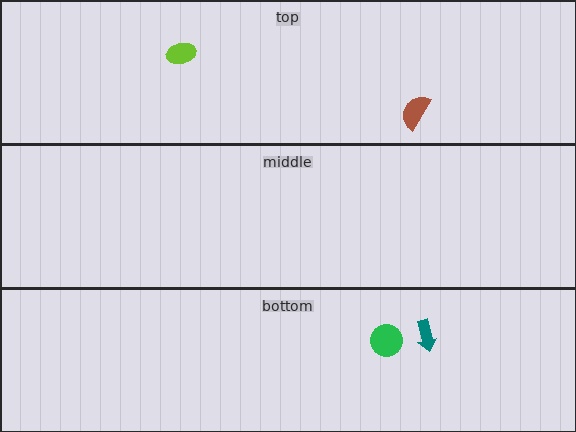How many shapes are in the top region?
2.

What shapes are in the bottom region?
The green circle, the teal arrow.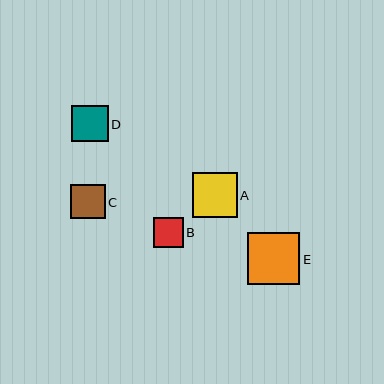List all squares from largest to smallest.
From largest to smallest: E, A, D, C, B.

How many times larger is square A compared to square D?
Square A is approximately 1.2 times the size of square D.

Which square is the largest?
Square E is the largest with a size of approximately 52 pixels.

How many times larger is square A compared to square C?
Square A is approximately 1.3 times the size of square C.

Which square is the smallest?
Square B is the smallest with a size of approximately 30 pixels.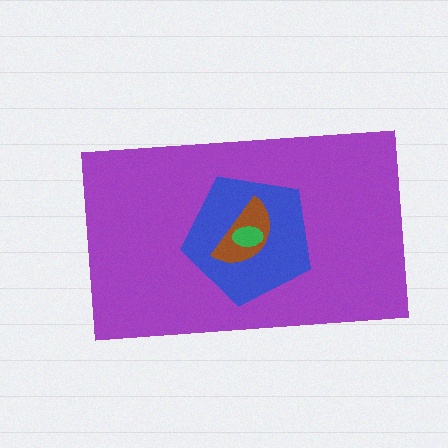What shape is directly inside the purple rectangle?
The blue pentagon.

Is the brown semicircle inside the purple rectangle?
Yes.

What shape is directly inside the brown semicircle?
The green ellipse.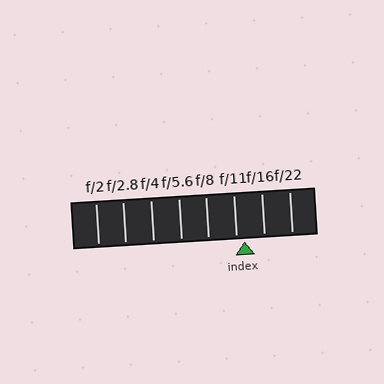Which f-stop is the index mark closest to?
The index mark is closest to f/11.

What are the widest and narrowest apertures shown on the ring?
The widest aperture shown is f/2 and the narrowest is f/22.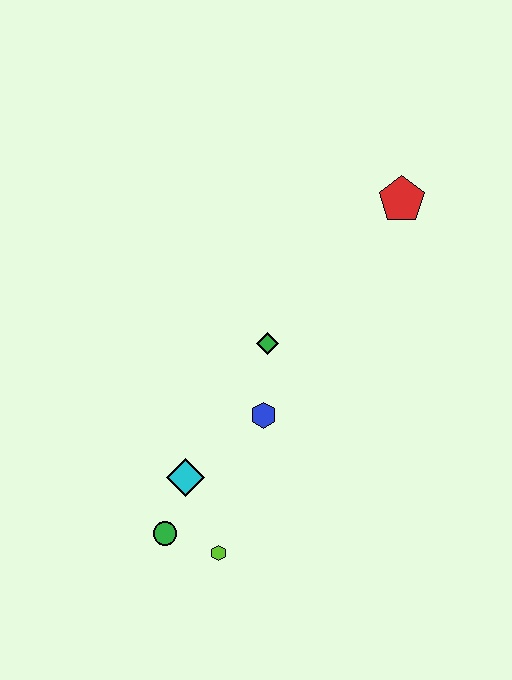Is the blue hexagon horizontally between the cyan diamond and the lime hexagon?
No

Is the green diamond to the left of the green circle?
No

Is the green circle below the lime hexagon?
No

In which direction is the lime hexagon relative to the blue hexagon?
The lime hexagon is below the blue hexagon.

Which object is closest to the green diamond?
The blue hexagon is closest to the green diamond.